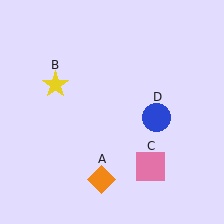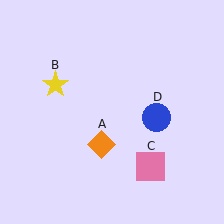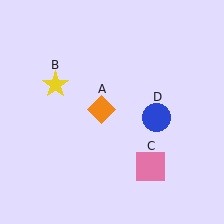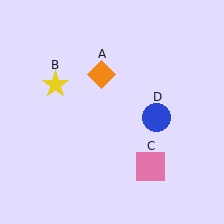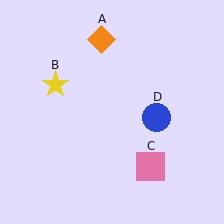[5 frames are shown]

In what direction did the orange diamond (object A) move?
The orange diamond (object A) moved up.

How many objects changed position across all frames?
1 object changed position: orange diamond (object A).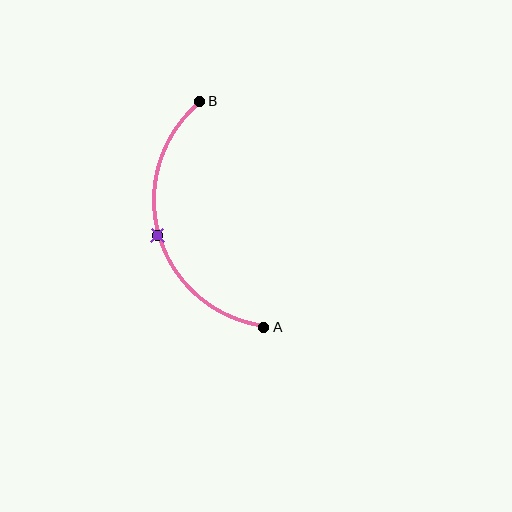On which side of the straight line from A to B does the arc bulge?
The arc bulges to the left of the straight line connecting A and B.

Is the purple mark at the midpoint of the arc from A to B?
Yes. The purple mark lies on the arc at equal arc-length from both A and B — it is the arc midpoint.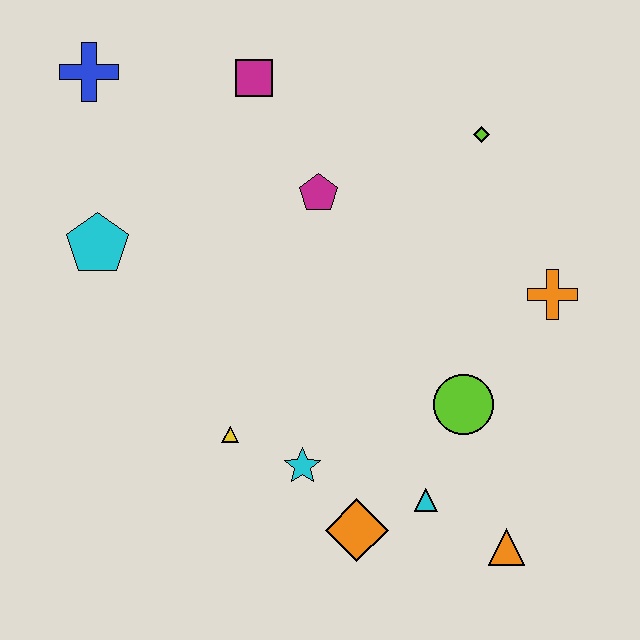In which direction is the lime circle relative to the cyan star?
The lime circle is to the right of the cyan star.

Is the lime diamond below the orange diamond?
No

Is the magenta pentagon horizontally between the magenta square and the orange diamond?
Yes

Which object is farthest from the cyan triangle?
The blue cross is farthest from the cyan triangle.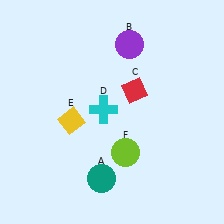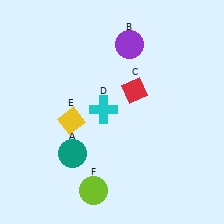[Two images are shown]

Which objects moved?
The objects that moved are: the teal circle (A), the lime circle (F).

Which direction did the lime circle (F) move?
The lime circle (F) moved down.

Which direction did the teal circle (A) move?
The teal circle (A) moved left.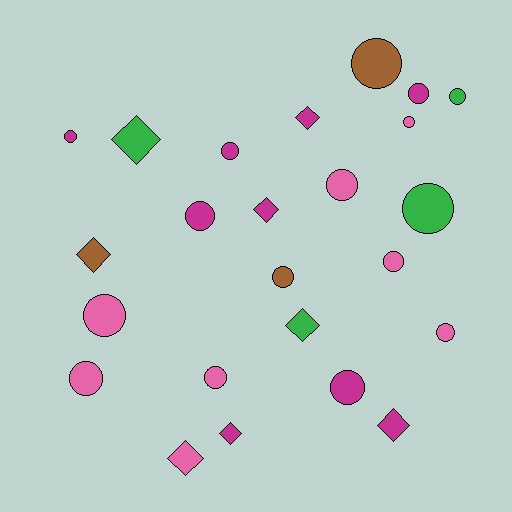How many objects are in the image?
There are 24 objects.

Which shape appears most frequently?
Circle, with 16 objects.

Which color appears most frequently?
Magenta, with 9 objects.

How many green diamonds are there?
There are 2 green diamonds.